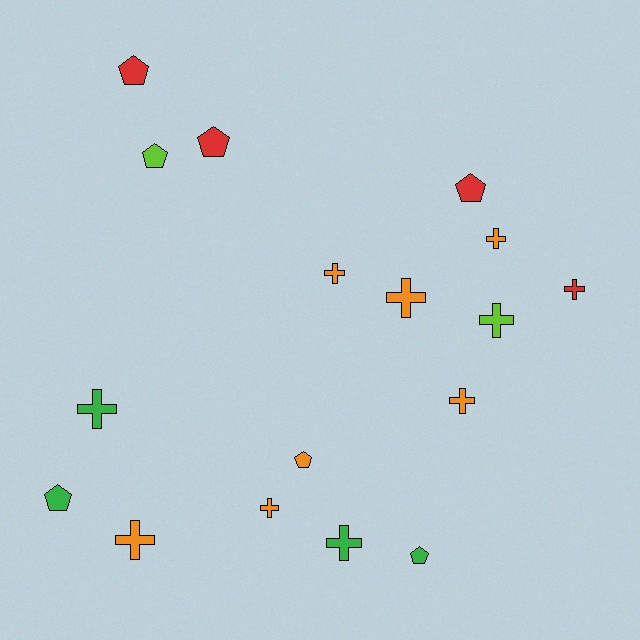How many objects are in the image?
There are 17 objects.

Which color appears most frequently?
Orange, with 7 objects.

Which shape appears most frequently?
Cross, with 10 objects.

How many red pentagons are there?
There are 3 red pentagons.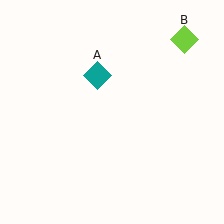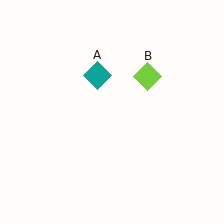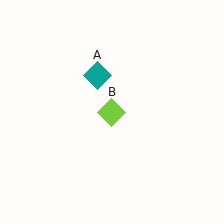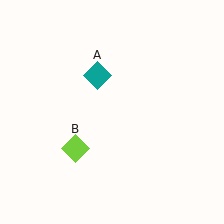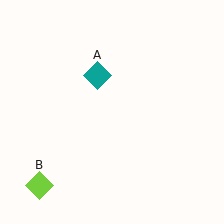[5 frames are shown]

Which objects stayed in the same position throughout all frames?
Teal diamond (object A) remained stationary.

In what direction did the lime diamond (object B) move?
The lime diamond (object B) moved down and to the left.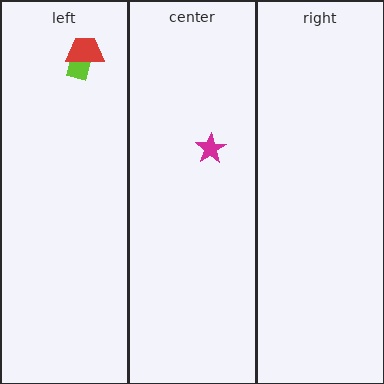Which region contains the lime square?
The left region.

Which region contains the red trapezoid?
The left region.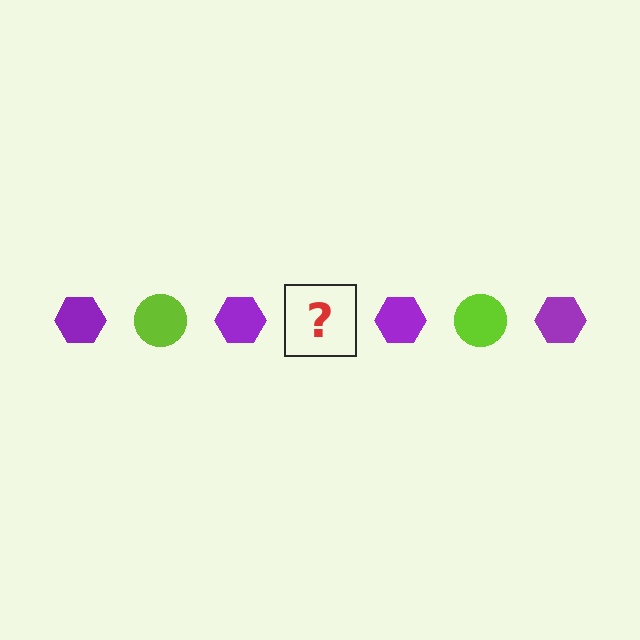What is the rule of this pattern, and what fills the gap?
The rule is that the pattern alternates between purple hexagon and lime circle. The gap should be filled with a lime circle.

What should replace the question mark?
The question mark should be replaced with a lime circle.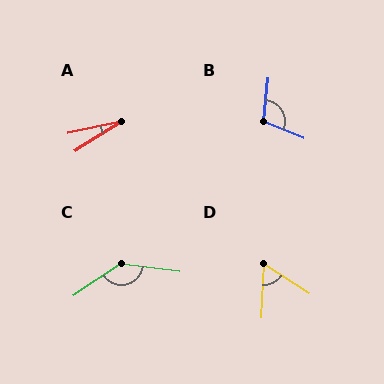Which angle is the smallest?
A, at approximately 20 degrees.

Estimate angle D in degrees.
Approximately 60 degrees.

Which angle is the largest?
C, at approximately 138 degrees.